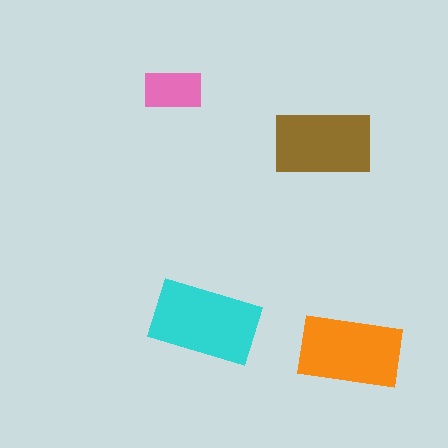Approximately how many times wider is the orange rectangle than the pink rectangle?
About 2 times wider.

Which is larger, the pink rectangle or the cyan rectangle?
The cyan one.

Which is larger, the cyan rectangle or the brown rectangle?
The cyan one.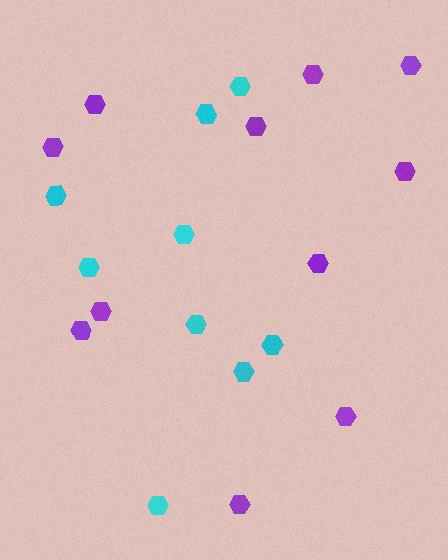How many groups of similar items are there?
There are 2 groups: one group of cyan hexagons (9) and one group of purple hexagons (11).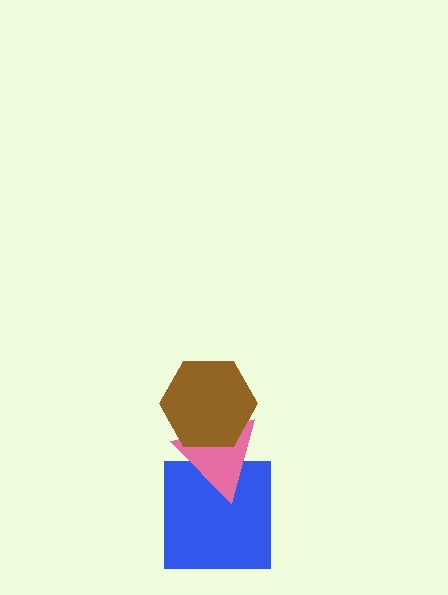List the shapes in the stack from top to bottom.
From top to bottom: the brown hexagon, the pink triangle, the blue square.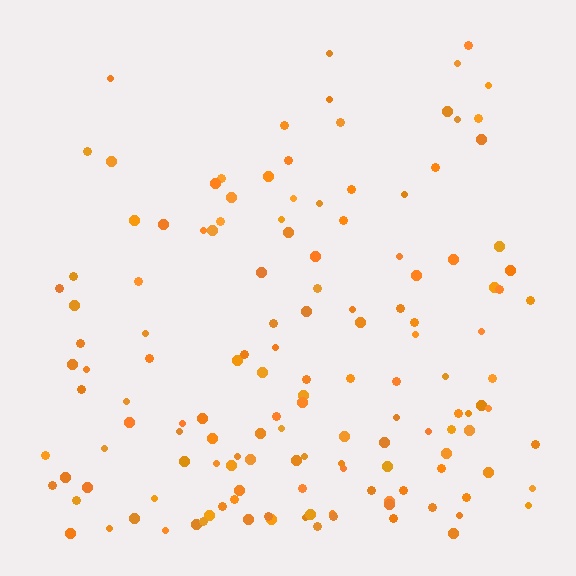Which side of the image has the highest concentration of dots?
The bottom.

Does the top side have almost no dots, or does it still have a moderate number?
Still a moderate number, just noticeably fewer than the bottom.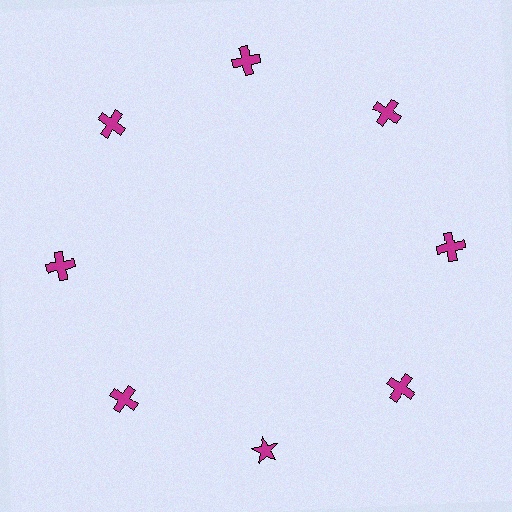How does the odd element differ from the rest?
It has a different shape: star instead of cross.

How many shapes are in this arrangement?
There are 8 shapes arranged in a ring pattern.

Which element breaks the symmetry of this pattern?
The magenta star at roughly the 6 o'clock position breaks the symmetry. All other shapes are magenta crosses.